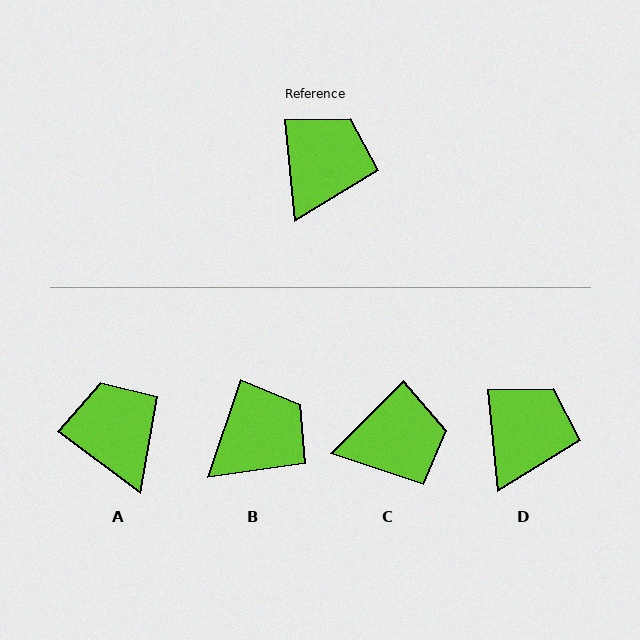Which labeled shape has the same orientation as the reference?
D.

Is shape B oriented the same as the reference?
No, it is off by about 24 degrees.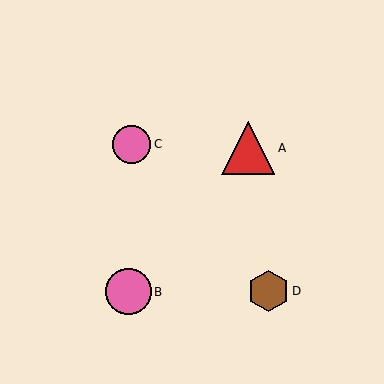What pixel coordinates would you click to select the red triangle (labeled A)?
Click at (248, 148) to select the red triangle A.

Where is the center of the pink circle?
The center of the pink circle is at (128, 292).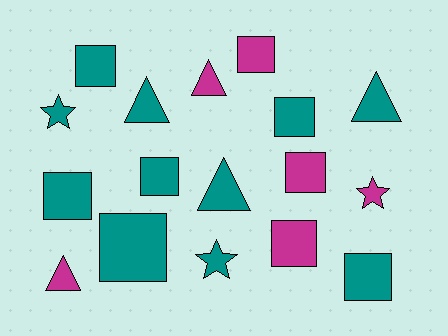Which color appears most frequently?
Teal, with 11 objects.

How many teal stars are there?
There are 2 teal stars.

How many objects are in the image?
There are 17 objects.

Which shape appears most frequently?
Square, with 9 objects.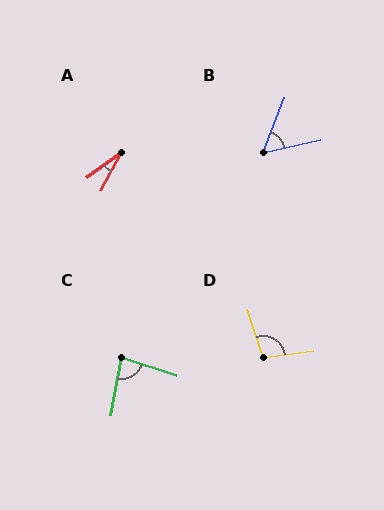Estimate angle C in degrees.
Approximately 82 degrees.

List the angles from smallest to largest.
A (25°), B (56°), C (82°), D (101°).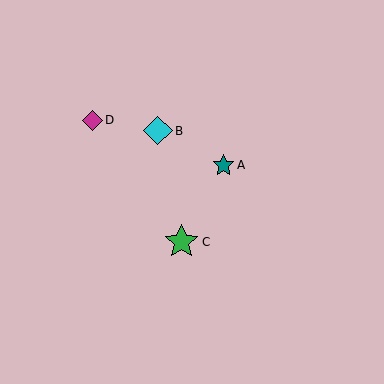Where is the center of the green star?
The center of the green star is at (182, 242).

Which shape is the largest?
The green star (labeled C) is the largest.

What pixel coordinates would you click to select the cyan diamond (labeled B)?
Click at (158, 131) to select the cyan diamond B.